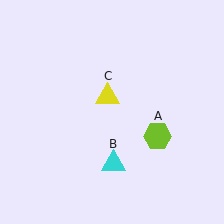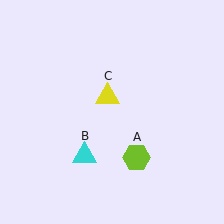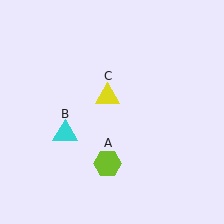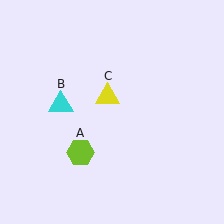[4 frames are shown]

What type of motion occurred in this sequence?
The lime hexagon (object A), cyan triangle (object B) rotated clockwise around the center of the scene.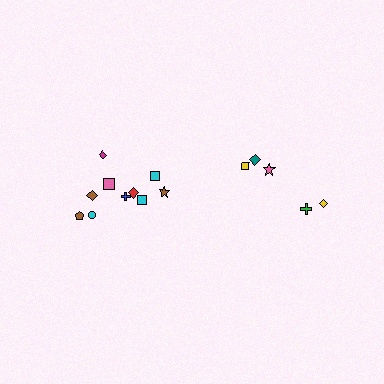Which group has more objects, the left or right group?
The left group.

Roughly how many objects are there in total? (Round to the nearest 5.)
Roughly 15 objects in total.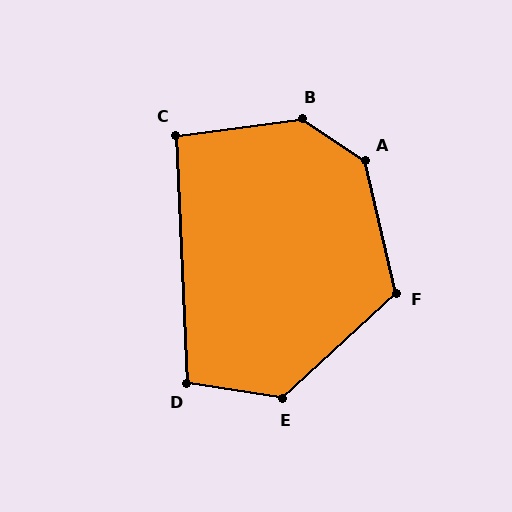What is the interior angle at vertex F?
Approximately 120 degrees (obtuse).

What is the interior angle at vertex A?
Approximately 137 degrees (obtuse).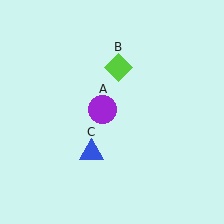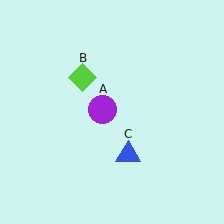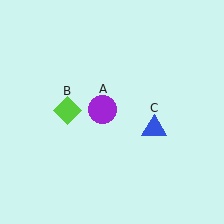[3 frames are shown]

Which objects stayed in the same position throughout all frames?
Purple circle (object A) remained stationary.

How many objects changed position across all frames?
2 objects changed position: lime diamond (object B), blue triangle (object C).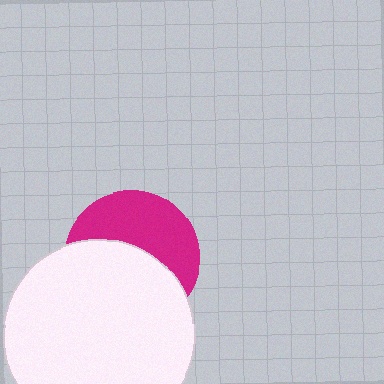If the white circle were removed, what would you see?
You would see the complete magenta circle.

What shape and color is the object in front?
The object in front is a white circle.